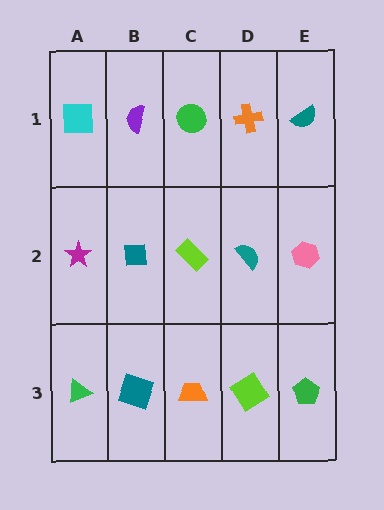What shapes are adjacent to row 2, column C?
A green circle (row 1, column C), an orange trapezoid (row 3, column C), a teal square (row 2, column B), a teal semicircle (row 2, column D).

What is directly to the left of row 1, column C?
A purple semicircle.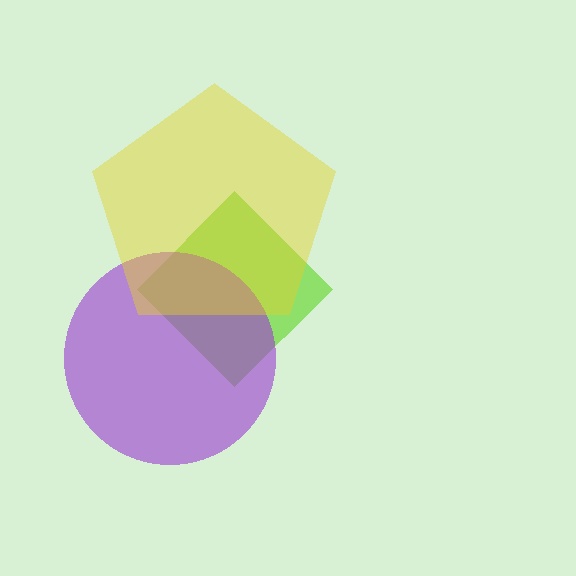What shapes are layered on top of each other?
The layered shapes are: a lime diamond, a purple circle, a yellow pentagon.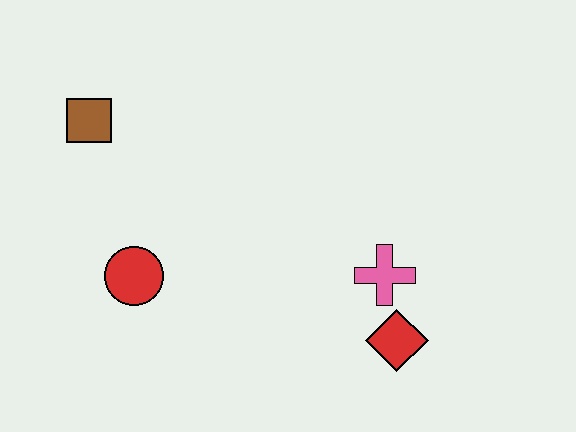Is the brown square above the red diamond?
Yes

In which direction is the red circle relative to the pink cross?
The red circle is to the left of the pink cross.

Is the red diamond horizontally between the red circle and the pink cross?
No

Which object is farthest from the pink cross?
The brown square is farthest from the pink cross.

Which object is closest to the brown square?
The red circle is closest to the brown square.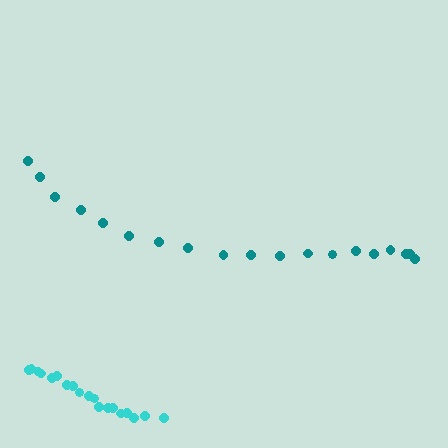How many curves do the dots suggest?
There are 2 distinct paths.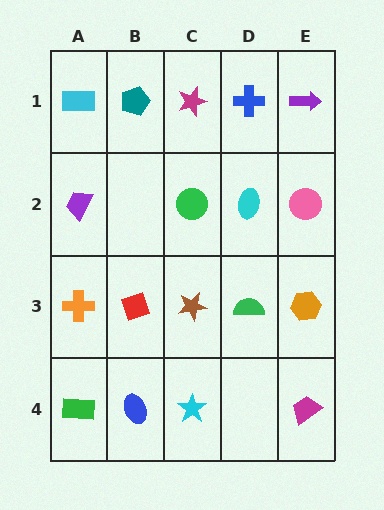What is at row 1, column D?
A blue cross.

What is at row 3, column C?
A brown star.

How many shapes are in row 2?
4 shapes.